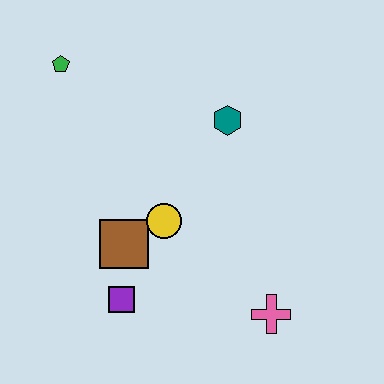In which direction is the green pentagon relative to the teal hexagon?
The green pentagon is to the left of the teal hexagon.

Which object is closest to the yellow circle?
The brown square is closest to the yellow circle.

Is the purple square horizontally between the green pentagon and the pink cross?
Yes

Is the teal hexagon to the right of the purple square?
Yes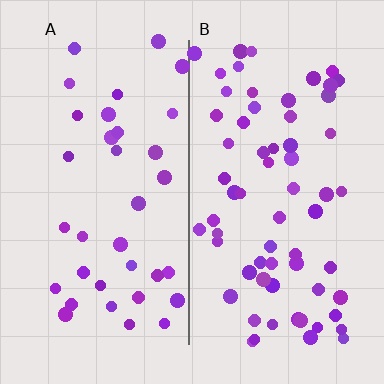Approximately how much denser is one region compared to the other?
Approximately 1.8× — region B over region A.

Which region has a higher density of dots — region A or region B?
B (the right).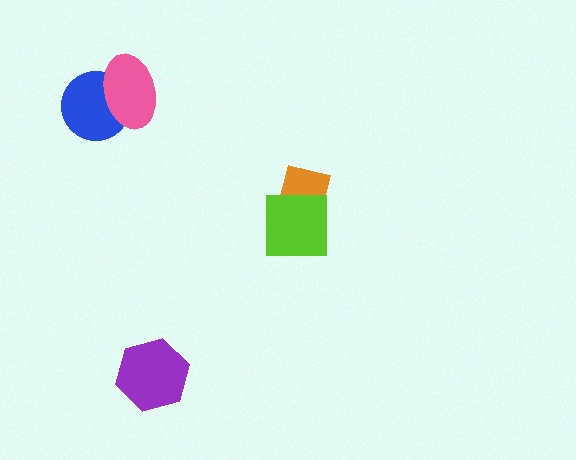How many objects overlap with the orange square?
1 object overlaps with the orange square.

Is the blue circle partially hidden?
Yes, it is partially covered by another shape.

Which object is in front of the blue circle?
The pink ellipse is in front of the blue circle.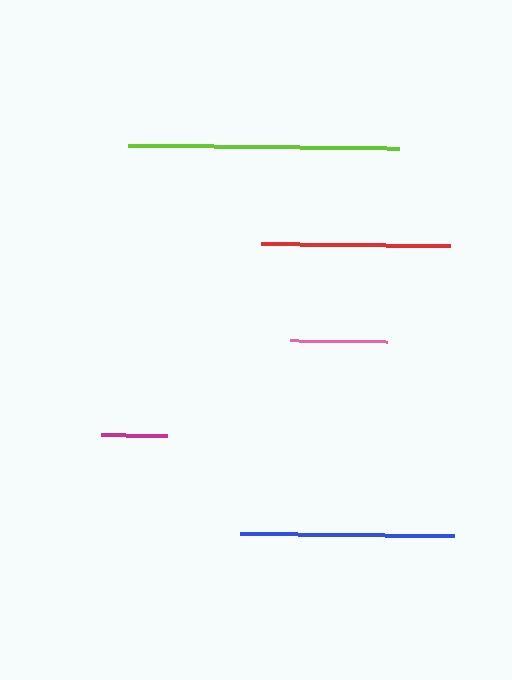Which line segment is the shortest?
The magenta line is the shortest at approximately 66 pixels.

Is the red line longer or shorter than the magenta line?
The red line is longer than the magenta line.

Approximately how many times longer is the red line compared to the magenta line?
The red line is approximately 2.9 times the length of the magenta line.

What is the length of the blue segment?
The blue segment is approximately 214 pixels long.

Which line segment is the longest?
The lime line is the longest at approximately 270 pixels.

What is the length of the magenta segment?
The magenta segment is approximately 66 pixels long.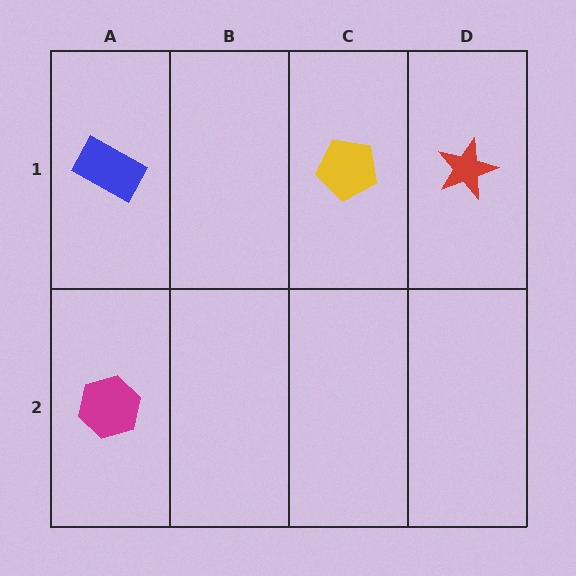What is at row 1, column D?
A red star.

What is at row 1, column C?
A yellow pentagon.